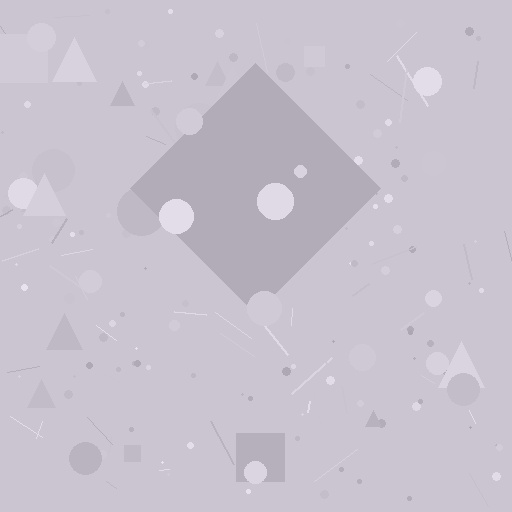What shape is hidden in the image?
A diamond is hidden in the image.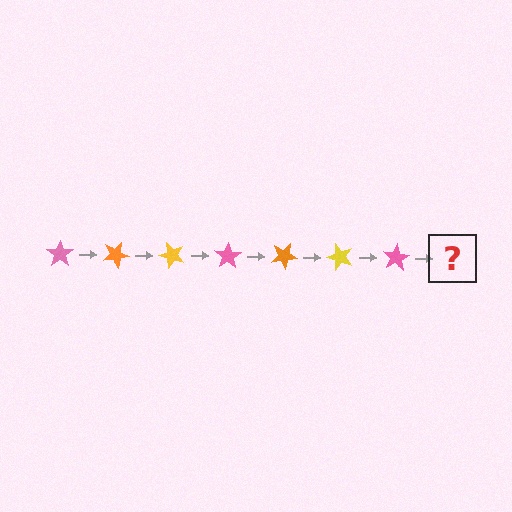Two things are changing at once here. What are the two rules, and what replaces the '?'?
The two rules are that it rotates 25 degrees each step and the color cycles through pink, orange, and yellow. The '?' should be an orange star, rotated 175 degrees from the start.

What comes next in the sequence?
The next element should be an orange star, rotated 175 degrees from the start.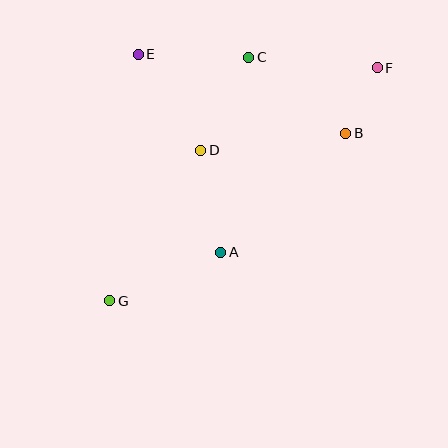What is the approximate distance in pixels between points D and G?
The distance between D and G is approximately 176 pixels.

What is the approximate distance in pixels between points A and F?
The distance between A and F is approximately 242 pixels.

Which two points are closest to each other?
Points B and F are closest to each other.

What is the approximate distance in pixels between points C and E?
The distance between C and E is approximately 111 pixels.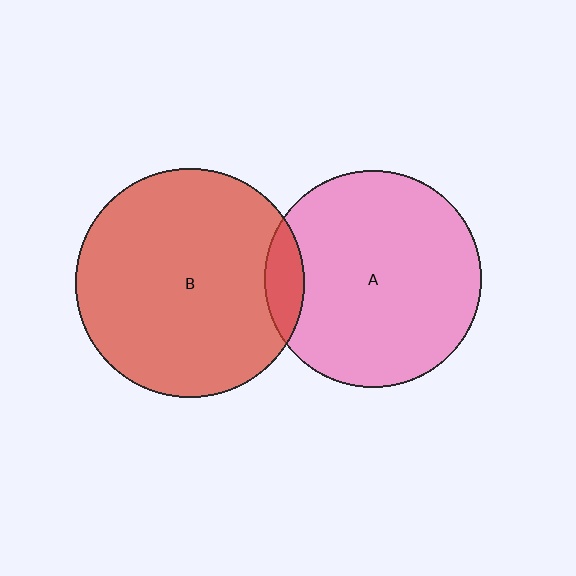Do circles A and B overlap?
Yes.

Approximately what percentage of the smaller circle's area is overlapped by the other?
Approximately 10%.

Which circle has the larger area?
Circle B (red).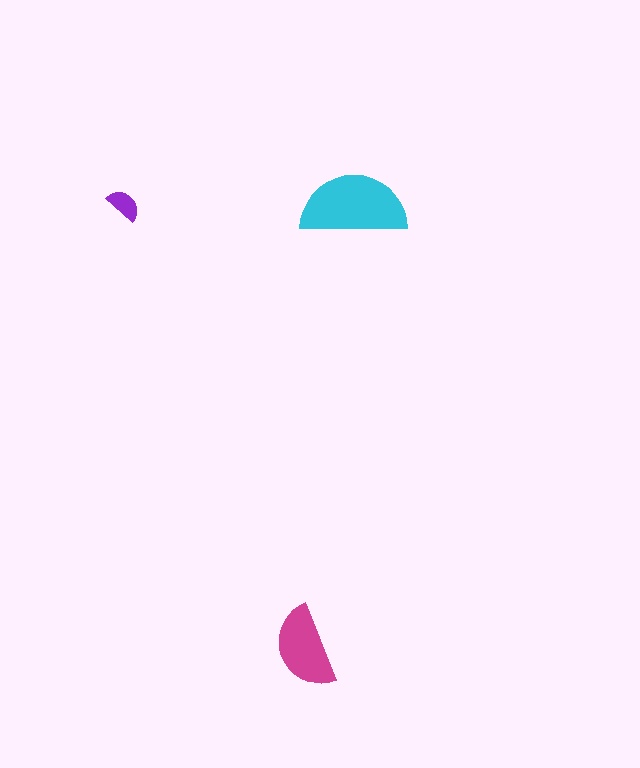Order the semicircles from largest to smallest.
the cyan one, the magenta one, the purple one.